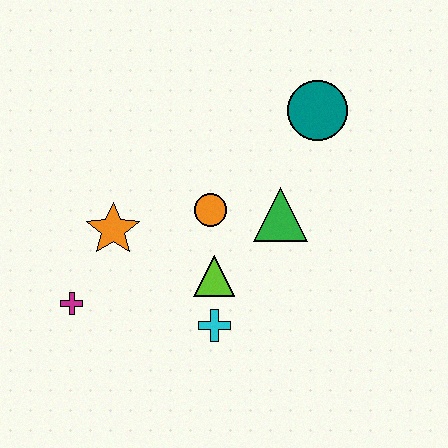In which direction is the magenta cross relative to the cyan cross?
The magenta cross is to the left of the cyan cross.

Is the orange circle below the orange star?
No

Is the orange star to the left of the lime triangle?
Yes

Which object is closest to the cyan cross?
The lime triangle is closest to the cyan cross.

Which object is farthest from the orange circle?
The magenta cross is farthest from the orange circle.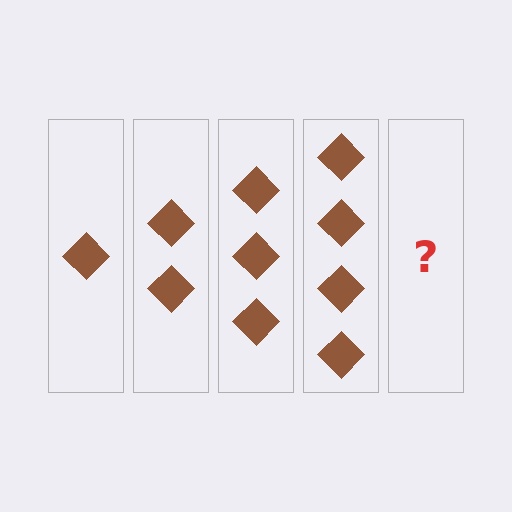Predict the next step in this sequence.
The next step is 5 diamonds.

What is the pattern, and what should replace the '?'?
The pattern is that each step adds one more diamond. The '?' should be 5 diamonds.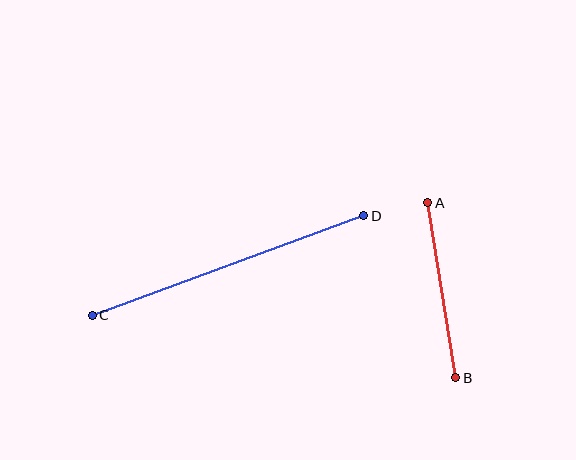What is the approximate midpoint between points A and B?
The midpoint is at approximately (442, 290) pixels.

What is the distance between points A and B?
The distance is approximately 177 pixels.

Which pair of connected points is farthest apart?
Points C and D are farthest apart.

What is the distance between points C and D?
The distance is approximately 289 pixels.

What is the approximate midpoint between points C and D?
The midpoint is at approximately (228, 265) pixels.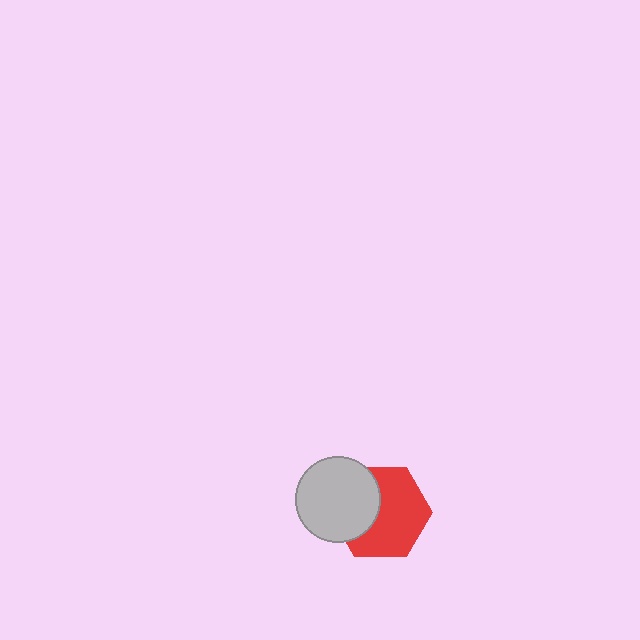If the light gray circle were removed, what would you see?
You would see the complete red hexagon.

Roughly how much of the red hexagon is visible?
About half of it is visible (roughly 63%).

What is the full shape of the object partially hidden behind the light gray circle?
The partially hidden object is a red hexagon.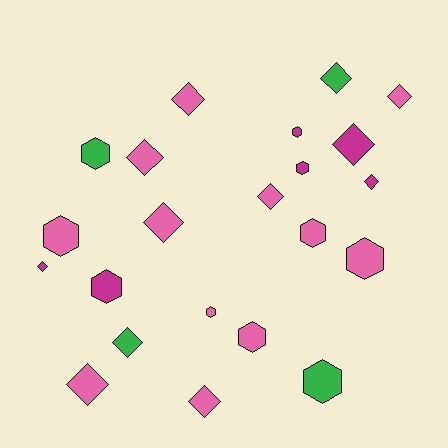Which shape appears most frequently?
Diamond, with 12 objects.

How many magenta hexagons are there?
There are 3 magenta hexagons.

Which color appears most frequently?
Pink, with 12 objects.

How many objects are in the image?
There are 22 objects.